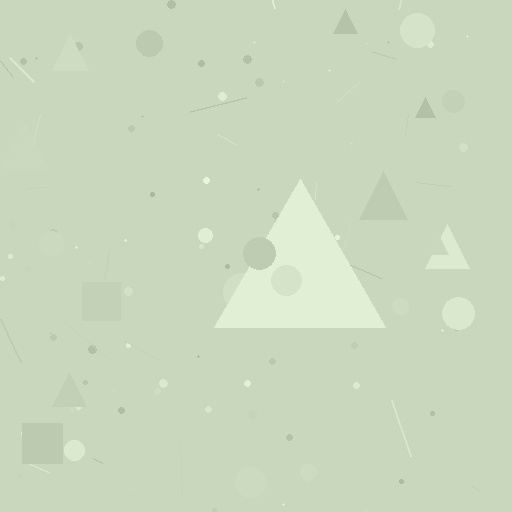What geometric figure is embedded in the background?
A triangle is embedded in the background.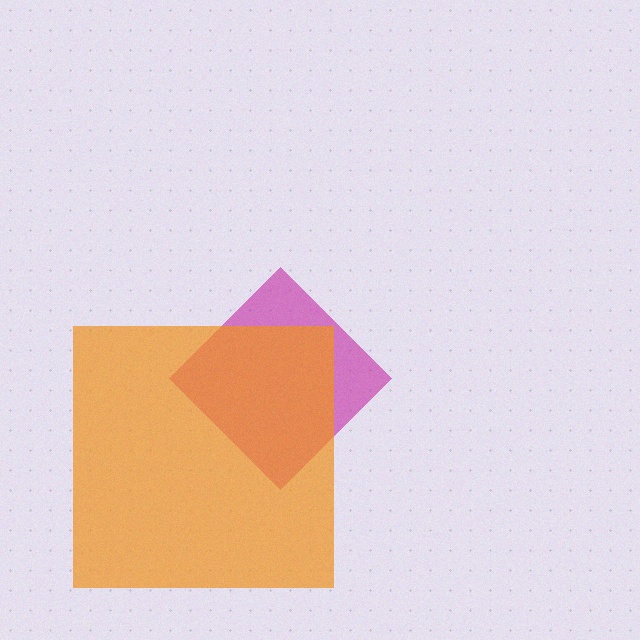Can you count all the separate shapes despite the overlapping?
Yes, there are 2 separate shapes.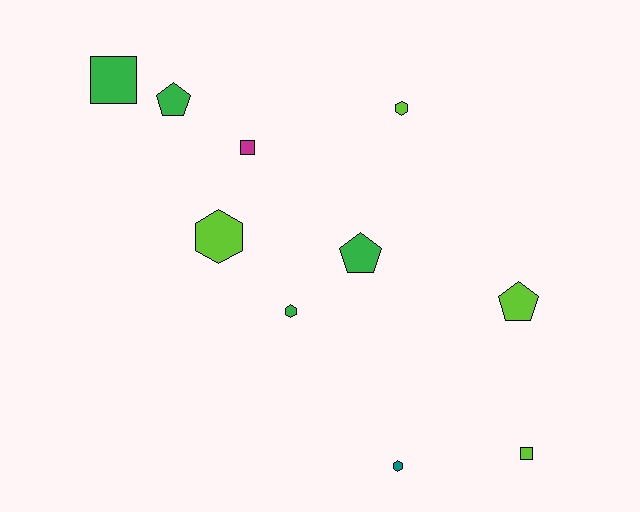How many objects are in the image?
There are 10 objects.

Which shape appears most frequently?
Hexagon, with 4 objects.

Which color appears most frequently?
Green, with 4 objects.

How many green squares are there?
There is 1 green square.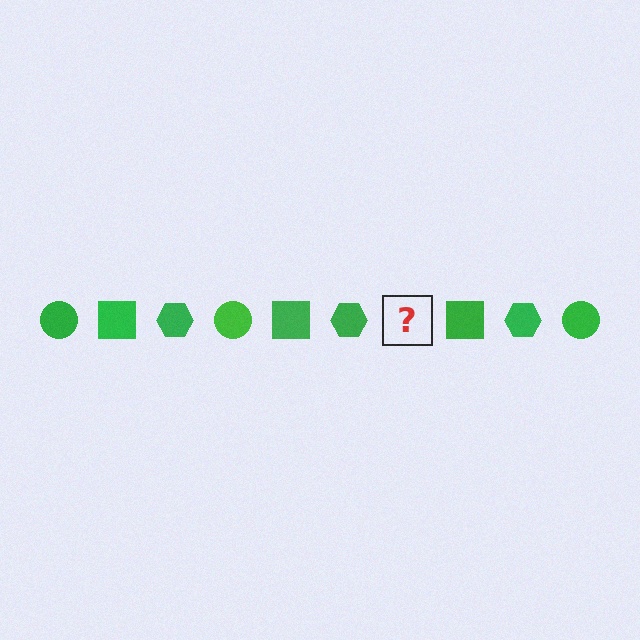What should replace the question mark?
The question mark should be replaced with a green circle.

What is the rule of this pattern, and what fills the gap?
The rule is that the pattern cycles through circle, square, hexagon shapes in green. The gap should be filled with a green circle.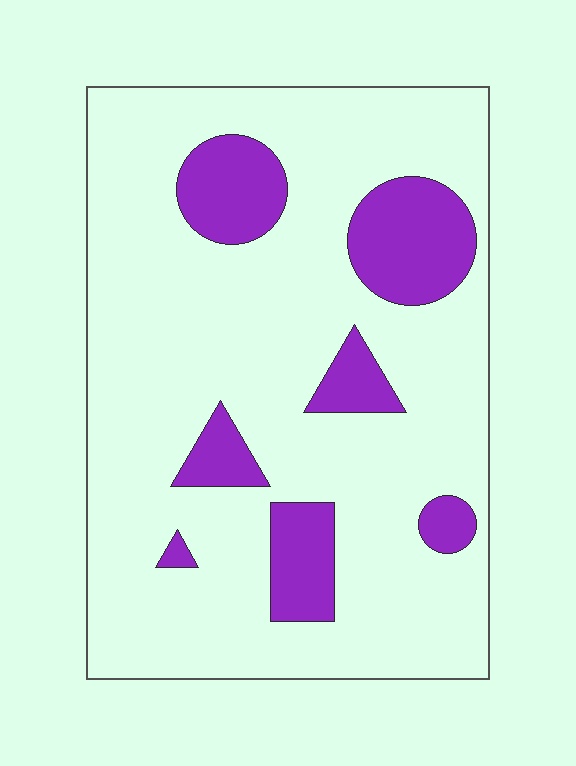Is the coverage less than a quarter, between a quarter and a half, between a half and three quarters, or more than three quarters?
Less than a quarter.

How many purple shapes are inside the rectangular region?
7.